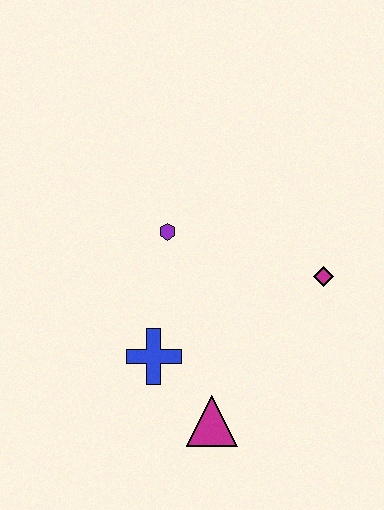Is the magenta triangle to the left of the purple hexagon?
No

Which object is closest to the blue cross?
The magenta triangle is closest to the blue cross.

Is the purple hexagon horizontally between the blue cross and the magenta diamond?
Yes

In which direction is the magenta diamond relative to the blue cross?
The magenta diamond is to the right of the blue cross.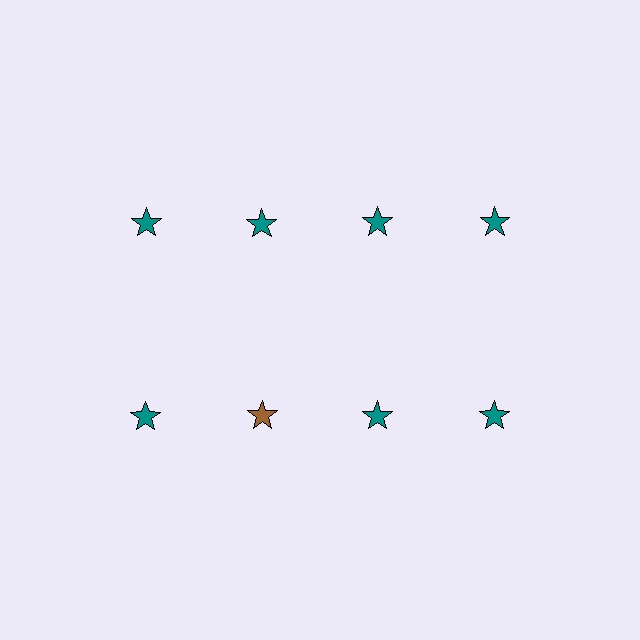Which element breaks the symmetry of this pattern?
The brown star in the second row, second from left column breaks the symmetry. All other shapes are teal stars.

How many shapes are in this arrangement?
There are 8 shapes arranged in a grid pattern.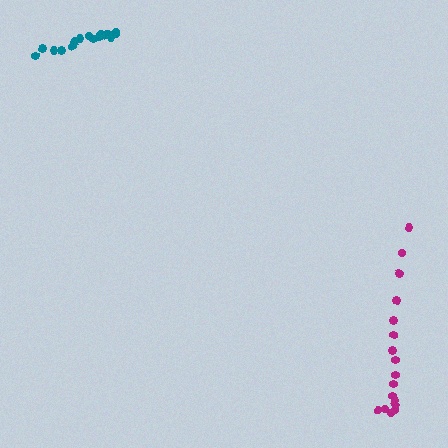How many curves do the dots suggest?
There are 2 distinct paths.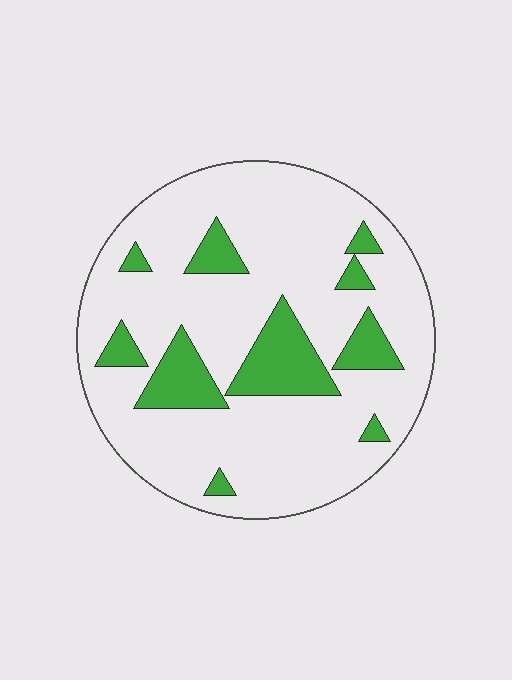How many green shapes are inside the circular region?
10.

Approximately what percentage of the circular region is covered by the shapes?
Approximately 20%.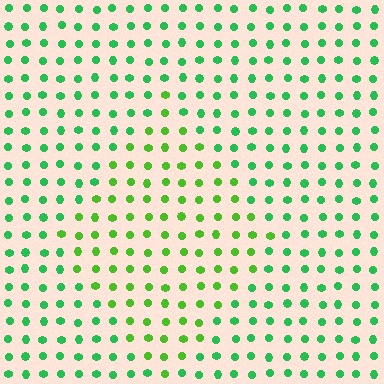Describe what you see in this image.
The image is filled with small green elements in a uniform arrangement. A diamond-shaped region is visible where the elements are tinted to a slightly different hue, forming a subtle color boundary.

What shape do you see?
I see a diamond.